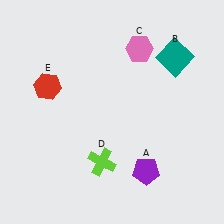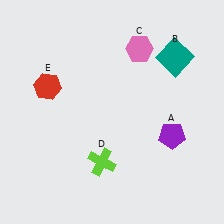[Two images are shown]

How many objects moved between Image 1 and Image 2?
1 object moved between the two images.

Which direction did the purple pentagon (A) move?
The purple pentagon (A) moved up.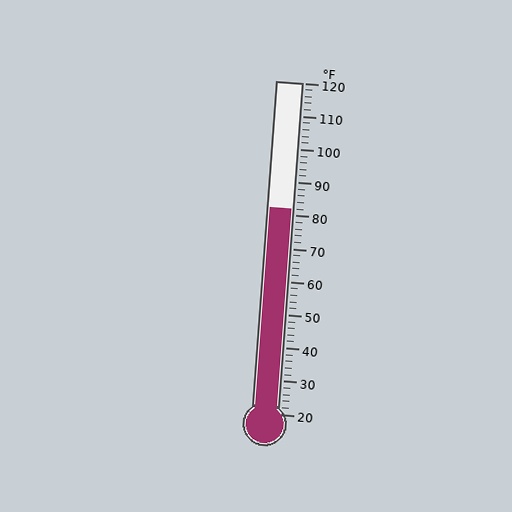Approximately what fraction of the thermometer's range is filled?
The thermometer is filled to approximately 60% of its range.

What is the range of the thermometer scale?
The thermometer scale ranges from 20°F to 120°F.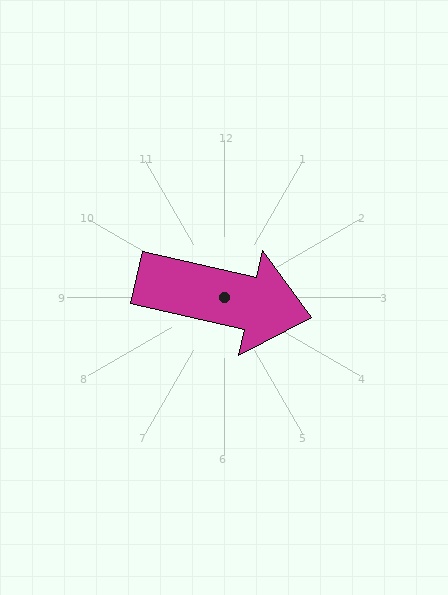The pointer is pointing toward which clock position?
Roughly 3 o'clock.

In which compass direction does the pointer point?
East.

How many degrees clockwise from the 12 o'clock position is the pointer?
Approximately 103 degrees.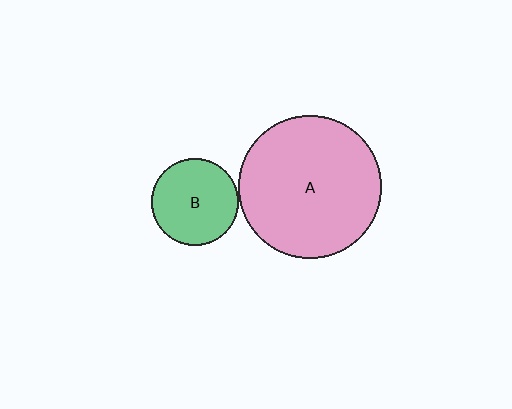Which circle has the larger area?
Circle A (pink).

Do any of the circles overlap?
No, none of the circles overlap.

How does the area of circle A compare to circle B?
Approximately 2.7 times.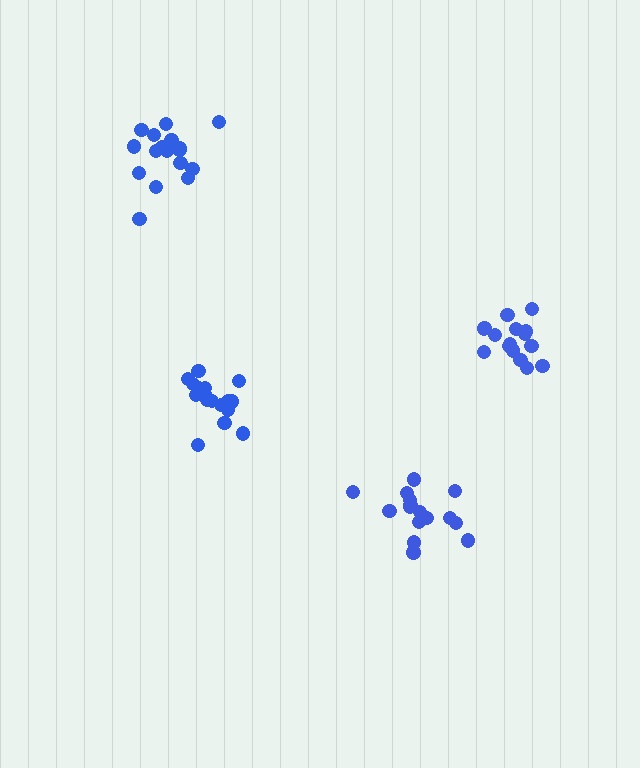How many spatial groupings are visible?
There are 4 spatial groupings.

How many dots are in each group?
Group 1: 16 dots, Group 2: 16 dots, Group 3: 17 dots, Group 4: 17 dots (66 total).